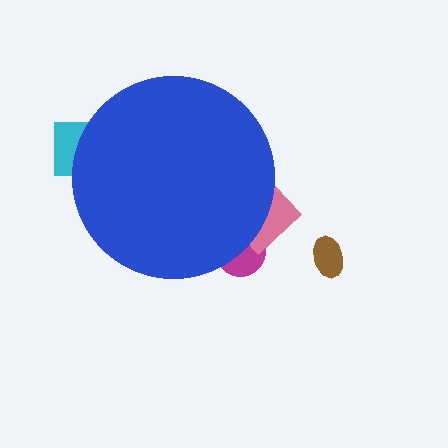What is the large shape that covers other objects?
A blue circle.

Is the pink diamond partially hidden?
Yes, the pink diamond is partially hidden behind the blue circle.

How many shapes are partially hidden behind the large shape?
3 shapes are partially hidden.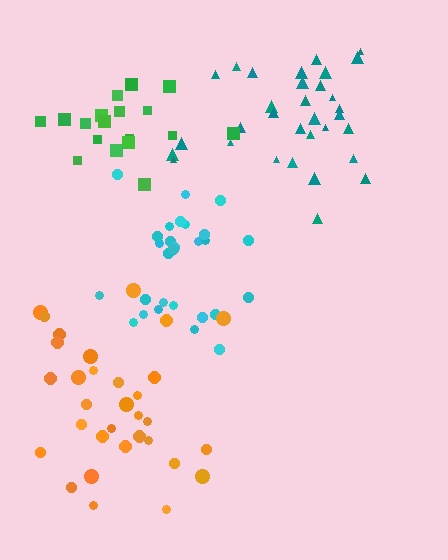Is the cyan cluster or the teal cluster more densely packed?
Teal.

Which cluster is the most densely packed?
Teal.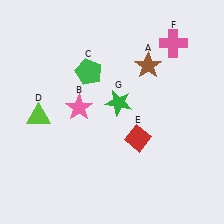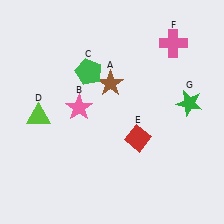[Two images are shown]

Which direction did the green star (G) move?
The green star (G) moved right.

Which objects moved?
The objects that moved are: the brown star (A), the green star (G).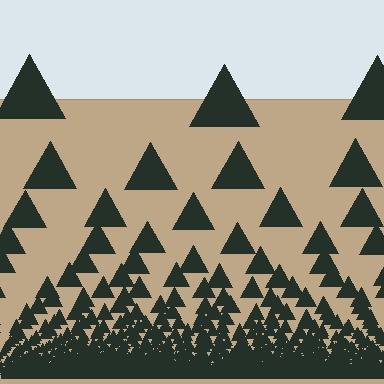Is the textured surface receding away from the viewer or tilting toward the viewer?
The surface appears to tilt toward the viewer. Texture elements get larger and sparser toward the top.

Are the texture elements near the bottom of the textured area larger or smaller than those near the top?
Smaller. The gradient is inverted — elements near the bottom are smaller and denser.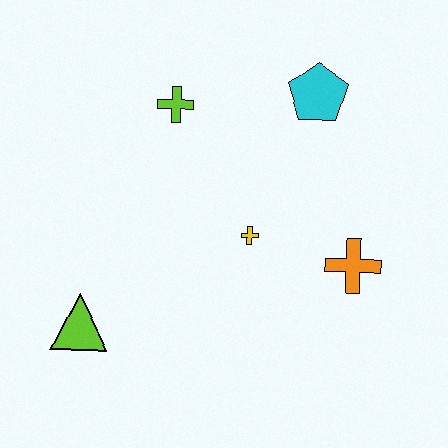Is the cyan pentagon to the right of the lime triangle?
Yes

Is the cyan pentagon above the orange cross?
Yes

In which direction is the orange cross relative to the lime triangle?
The orange cross is to the right of the lime triangle.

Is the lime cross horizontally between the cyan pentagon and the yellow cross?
No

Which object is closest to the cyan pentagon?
The lime cross is closest to the cyan pentagon.